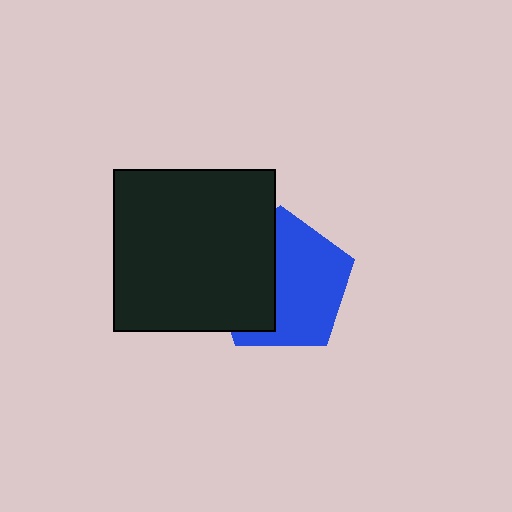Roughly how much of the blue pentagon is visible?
About half of it is visible (roughly 59%).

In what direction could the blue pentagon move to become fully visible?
The blue pentagon could move right. That would shift it out from behind the black square entirely.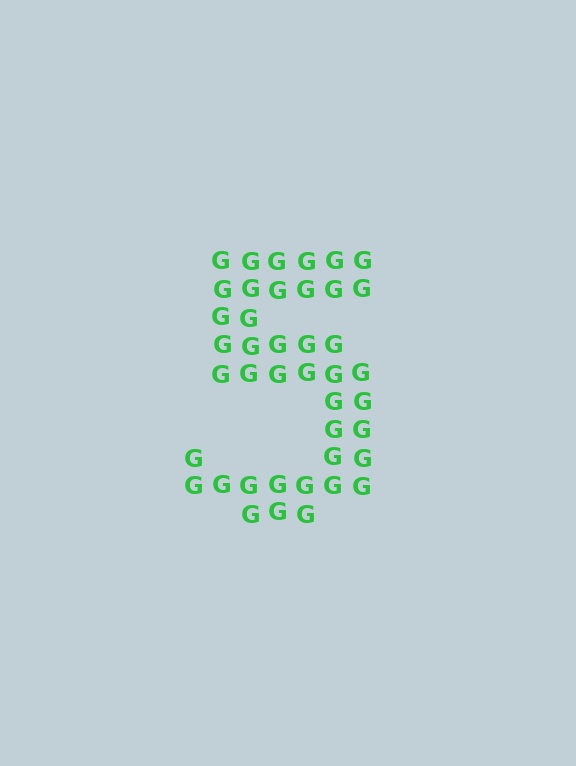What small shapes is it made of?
It is made of small letter G's.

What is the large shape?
The large shape is the digit 5.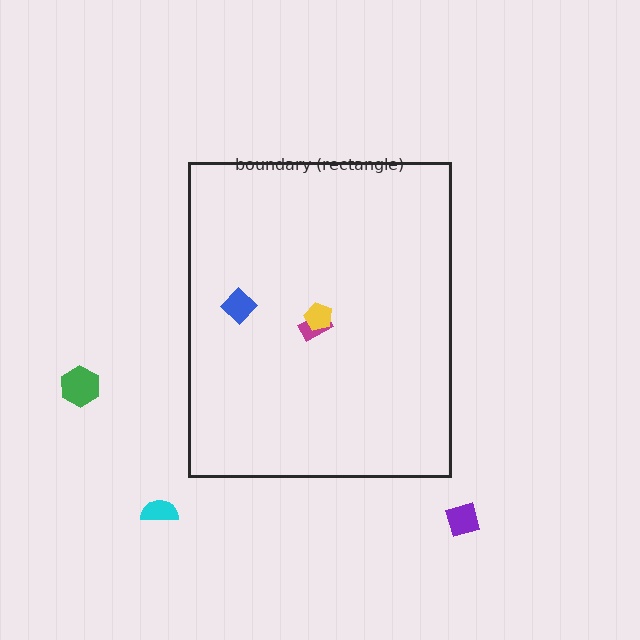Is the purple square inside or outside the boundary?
Outside.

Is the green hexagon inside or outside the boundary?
Outside.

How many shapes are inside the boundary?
3 inside, 3 outside.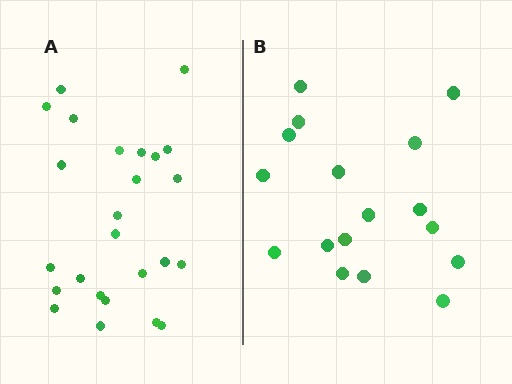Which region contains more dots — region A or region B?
Region A (the left region) has more dots.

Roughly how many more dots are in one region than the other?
Region A has roughly 8 or so more dots than region B.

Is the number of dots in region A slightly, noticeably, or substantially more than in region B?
Region A has substantially more. The ratio is roughly 1.5 to 1.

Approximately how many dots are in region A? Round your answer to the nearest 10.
About 20 dots. (The exact count is 25, which rounds to 20.)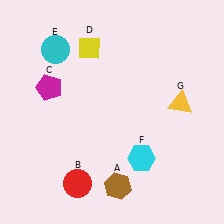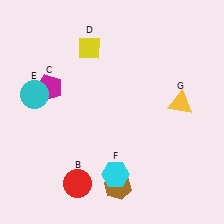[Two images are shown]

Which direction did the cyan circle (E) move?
The cyan circle (E) moved down.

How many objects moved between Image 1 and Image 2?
2 objects moved between the two images.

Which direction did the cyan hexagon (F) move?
The cyan hexagon (F) moved left.